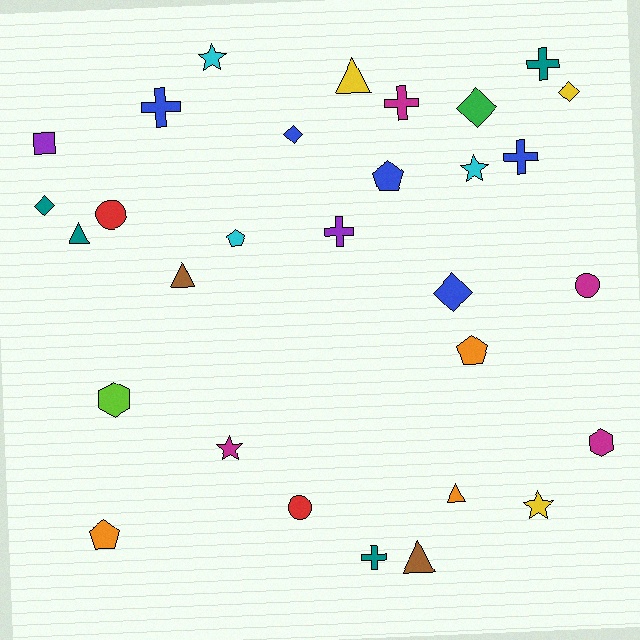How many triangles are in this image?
There are 5 triangles.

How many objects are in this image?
There are 30 objects.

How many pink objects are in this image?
There are no pink objects.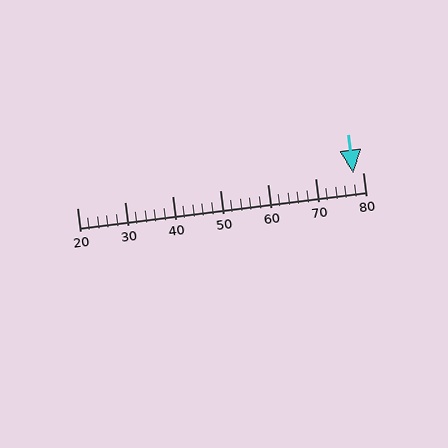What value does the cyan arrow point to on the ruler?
The cyan arrow points to approximately 78.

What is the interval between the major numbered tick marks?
The major tick marks are spaced 10 units apart.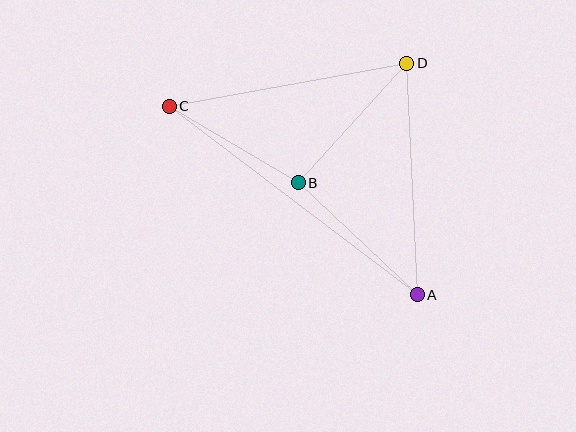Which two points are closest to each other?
Points B and C are closest to each other.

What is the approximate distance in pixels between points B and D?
The distance between B and D is approximately 161 pixels.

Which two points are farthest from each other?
Points A and C are farthest from each other.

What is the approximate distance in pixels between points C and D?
The distance between C and D is approximately 241 pixels.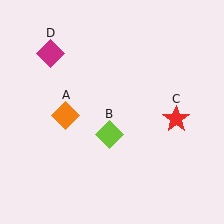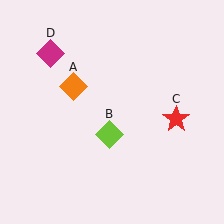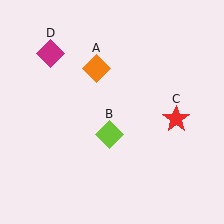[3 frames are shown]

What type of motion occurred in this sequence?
The orange diamond (object A) rotated clockwise around the center of the scene.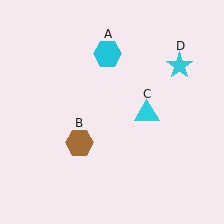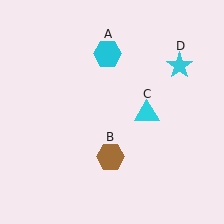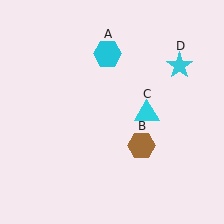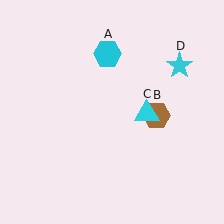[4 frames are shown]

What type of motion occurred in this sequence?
The brown hexagon (object B) rotated counterclockwise around the center of the scene.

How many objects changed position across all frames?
1 object changed position: brown hexagon (object B).